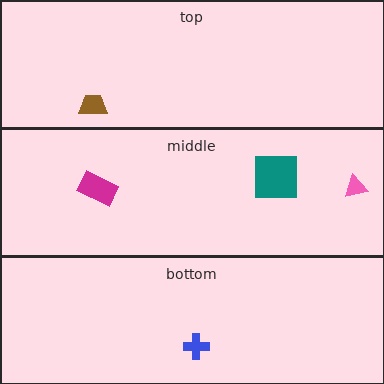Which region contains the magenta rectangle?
The middle region.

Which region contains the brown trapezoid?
The top region.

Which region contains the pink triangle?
The middle region.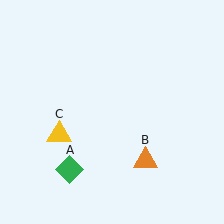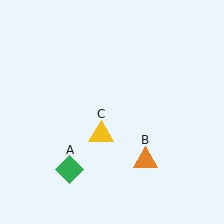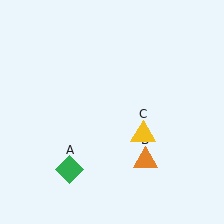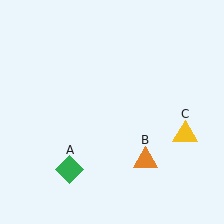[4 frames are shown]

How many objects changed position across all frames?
1 object changed position: yellow triangle (object C).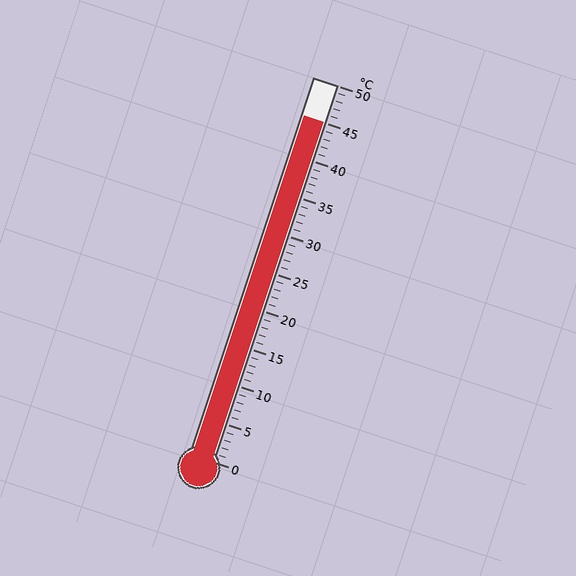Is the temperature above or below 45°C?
The temperature is at 45°C.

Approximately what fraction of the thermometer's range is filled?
The thermometer is filled to approximately 90% of its range.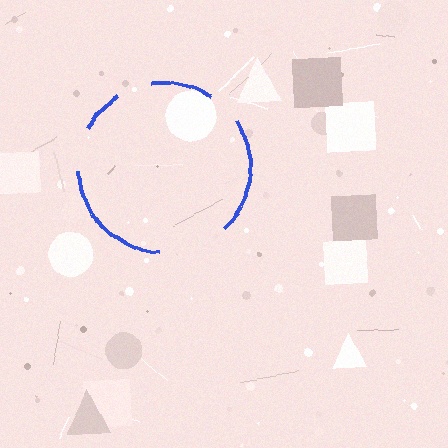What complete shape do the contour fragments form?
The contour fragments form a circle.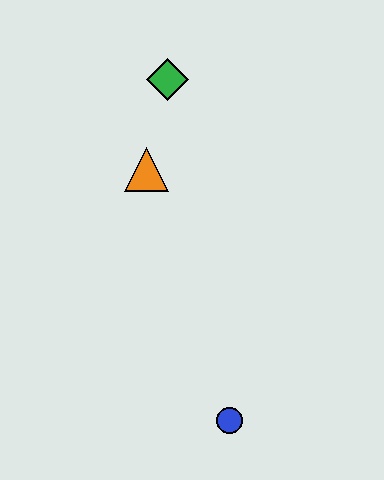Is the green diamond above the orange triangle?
Yes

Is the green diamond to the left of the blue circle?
Yes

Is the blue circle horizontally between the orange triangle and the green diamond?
No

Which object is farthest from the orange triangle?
The blue circle is farthest from the orange triangle.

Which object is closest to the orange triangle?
The green diamond is closest to the orange triangle.